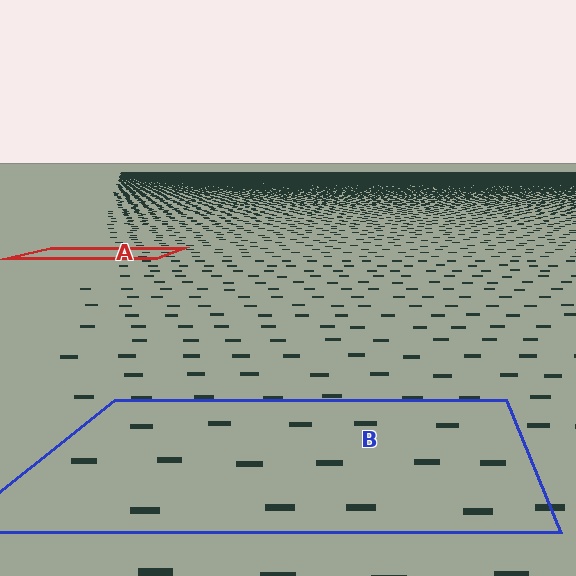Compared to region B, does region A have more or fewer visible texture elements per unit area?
Region A has more texture elements per unit area — they are packed more densely because it is farther away.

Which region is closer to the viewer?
Region B is closer. The texture elements there are larger and more spread out.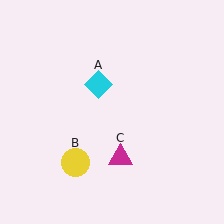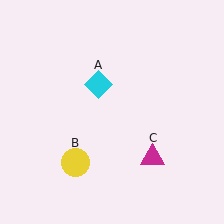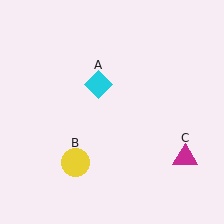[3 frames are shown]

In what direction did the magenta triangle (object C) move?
The magenta triangle (object C) moved right.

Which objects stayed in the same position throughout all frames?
Cyan diamond (object A) and yellow circle (object B) remained stationary.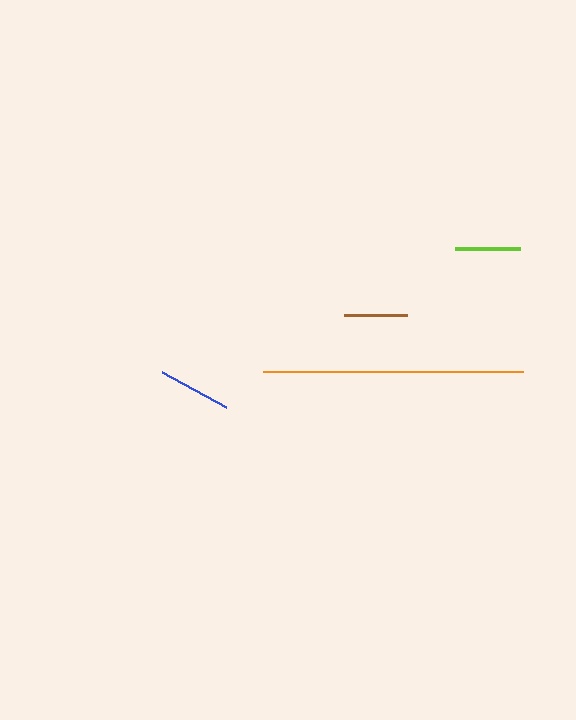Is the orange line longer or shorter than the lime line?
The orange line is longer than the lime line.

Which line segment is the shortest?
The brown line is the shortest at approximately 62 pixels.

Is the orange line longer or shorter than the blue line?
The orange line is longer than the blue line.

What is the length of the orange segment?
The orange segment is approximately 260 pixels long.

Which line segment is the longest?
The orange line is the longest at approximately 260 pixels.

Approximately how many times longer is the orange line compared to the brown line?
The orange line is approximately 4.2 times the length of the brown line.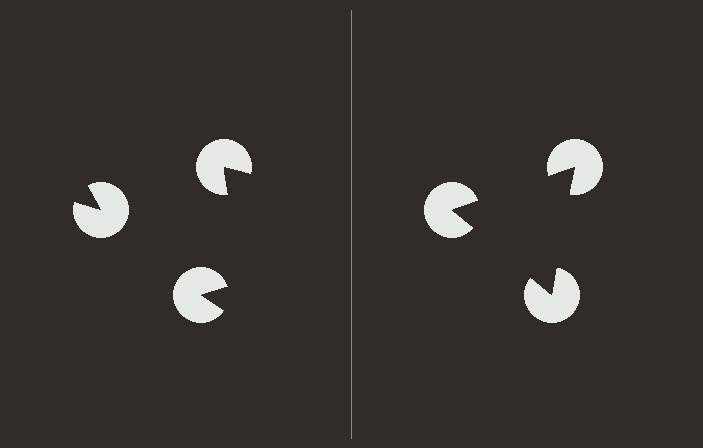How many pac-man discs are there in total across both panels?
6 — 3 on each side.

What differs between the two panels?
The pac-man discs are positioned identically on both sides; only the wedge orientations differ. On the right they align to a triangle; on the left they are misaligned.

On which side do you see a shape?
An illusory triangle appears on the right side. On the left side the wedge cuts are rotated, so no coherent shape forms.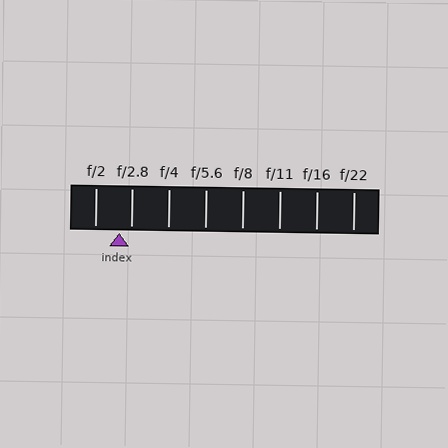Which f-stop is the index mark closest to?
The index mark is closest to f/2.8.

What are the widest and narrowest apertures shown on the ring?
The widest aperture shown is f/2 and the narrowest is f/22.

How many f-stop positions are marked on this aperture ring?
There are 8 f-stop positions marked.